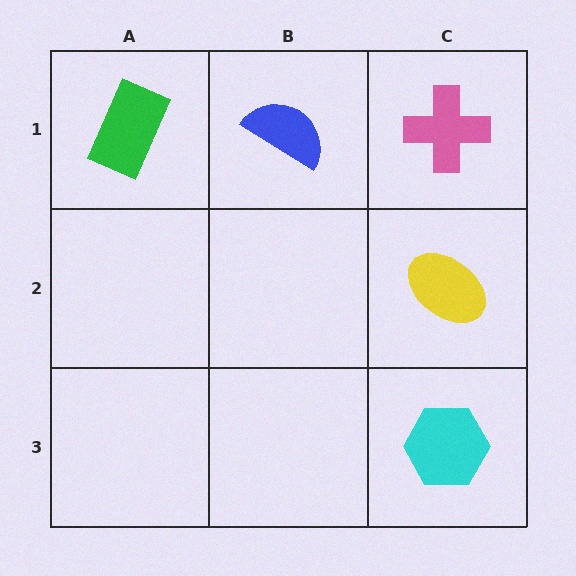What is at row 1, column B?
A blue semicircle.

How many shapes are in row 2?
1 shape.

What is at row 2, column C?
A yellow ellipse.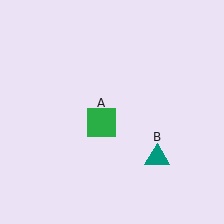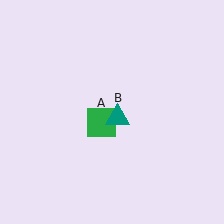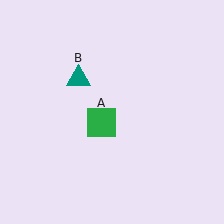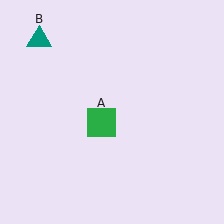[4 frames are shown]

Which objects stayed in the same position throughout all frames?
Green square (object A) remained stationary.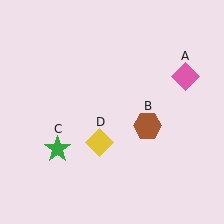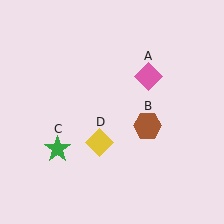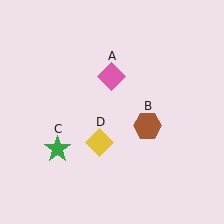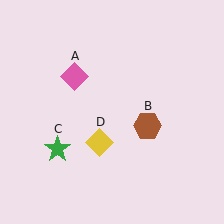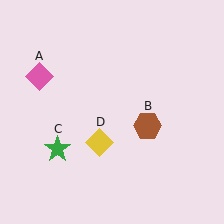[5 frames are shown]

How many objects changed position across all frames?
1 object changed position: pink diamond (object A).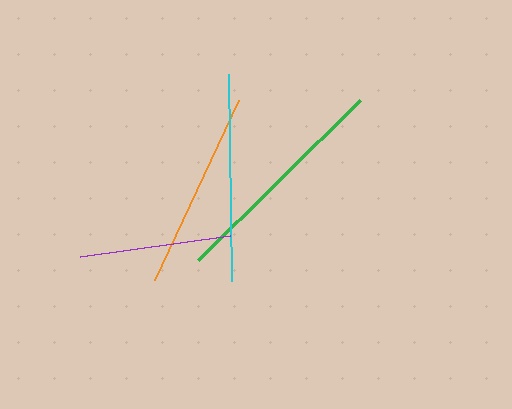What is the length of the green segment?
The green segment is approximately 228 pixels long.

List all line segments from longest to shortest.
From longest to shortest: green, cyan, orange, purple.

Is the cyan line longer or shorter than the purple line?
The cyan line is longer than the purple line.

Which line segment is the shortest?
The purple line is the shortest at approximately 152 pixels.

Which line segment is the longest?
The green line is the longest at approximately 228 pixels.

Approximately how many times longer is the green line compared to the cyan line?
The green line is approximately 1.1 times the length of the cyan line.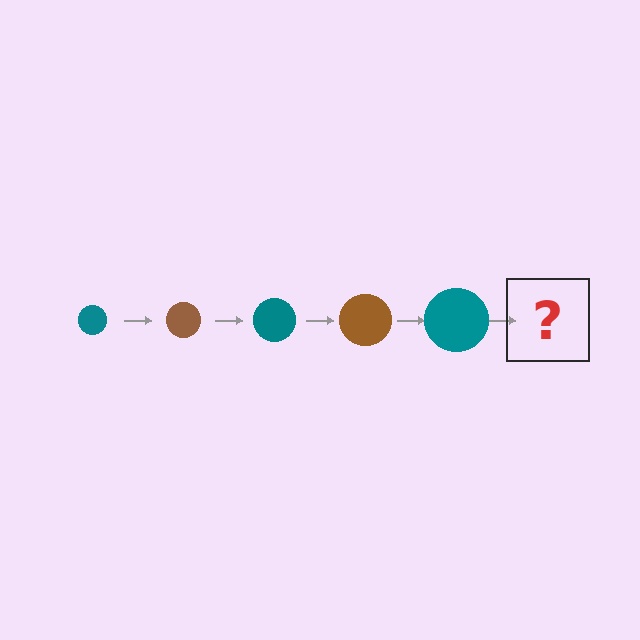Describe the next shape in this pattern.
It should be a brown circle, larger than the previous one.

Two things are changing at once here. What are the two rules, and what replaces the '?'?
The two rules are that the circle grows larger each step and the color cycles through teal and brown. The '?' should be a brown circle, larger than the previous one.